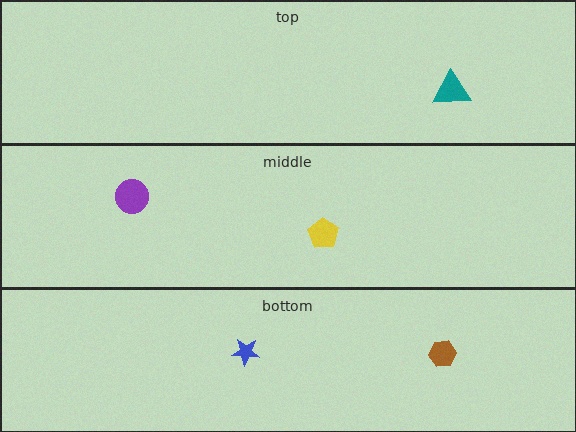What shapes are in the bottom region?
The blue star, the brown hexagon.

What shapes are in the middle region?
The purple circle, the yellow pentagon.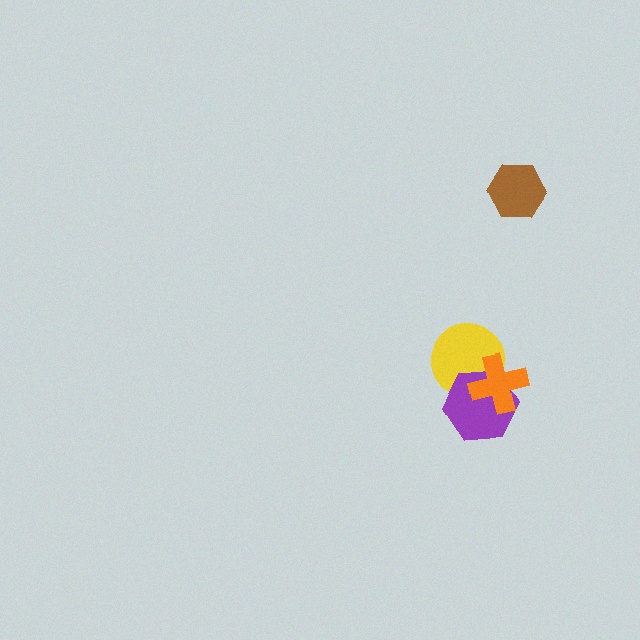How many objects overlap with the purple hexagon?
2 objects overlap with the purple hexagon.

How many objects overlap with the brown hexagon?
0 objects overlap with the brown hexagon.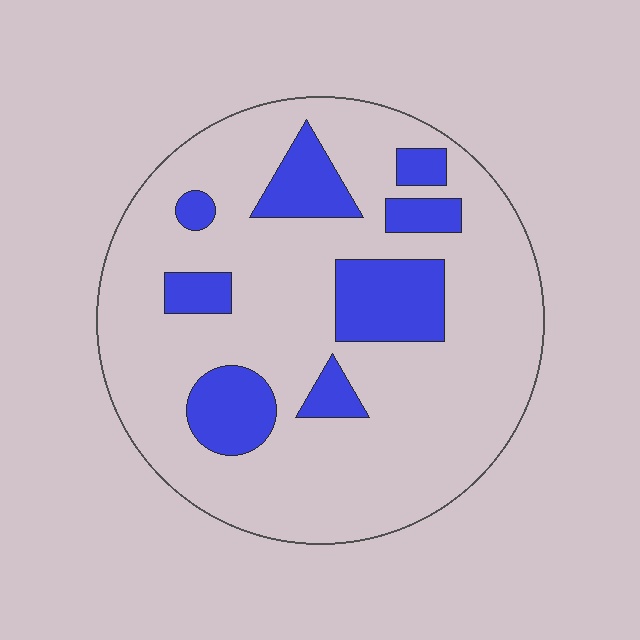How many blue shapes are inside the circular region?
8.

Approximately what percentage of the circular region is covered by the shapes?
Approximately 20%.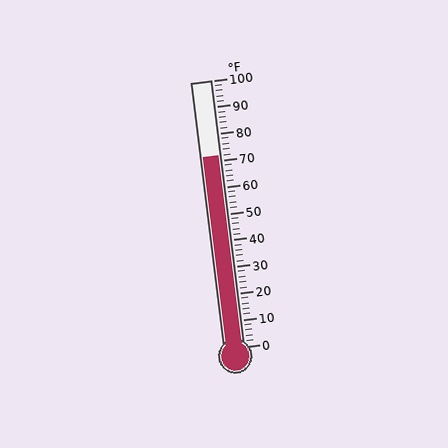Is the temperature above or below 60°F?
The temperature is above 60°F.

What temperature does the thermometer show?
The thermometer shows approximately 72°F.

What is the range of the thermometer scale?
The thermometer scale ranges from 0°F to 100°F.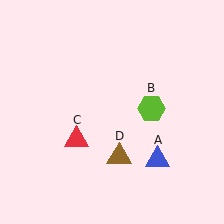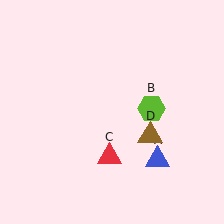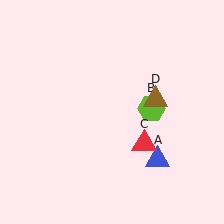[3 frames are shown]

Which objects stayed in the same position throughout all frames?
Blue triangle (object A) and lime hexagon (object B) remained stationary.